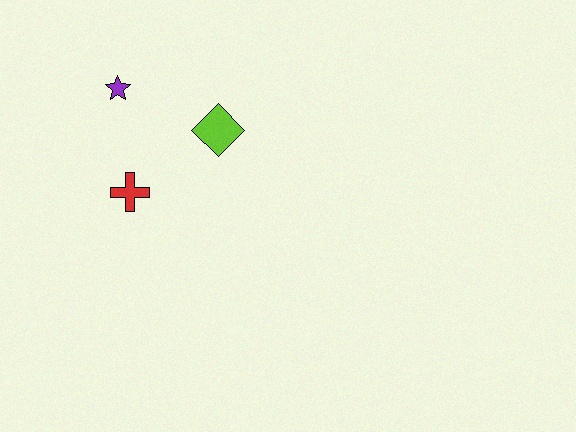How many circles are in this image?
There are no circles.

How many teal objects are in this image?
There are no teal objects.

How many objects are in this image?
There are 3 objects.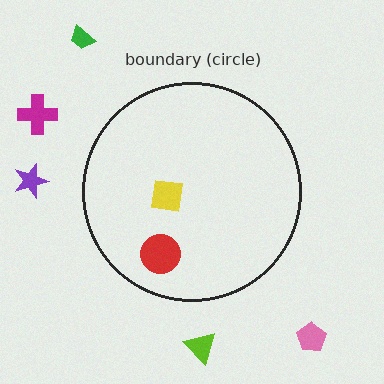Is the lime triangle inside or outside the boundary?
Outside.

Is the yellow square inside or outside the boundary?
Inside.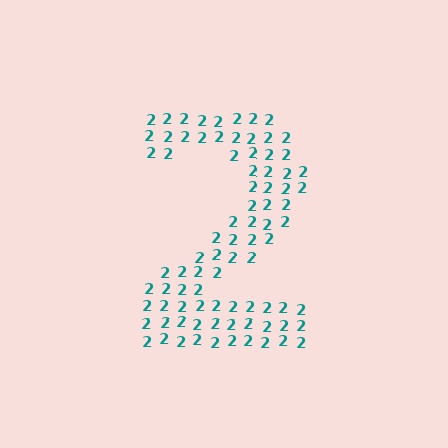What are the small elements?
The small elements are digit 2's.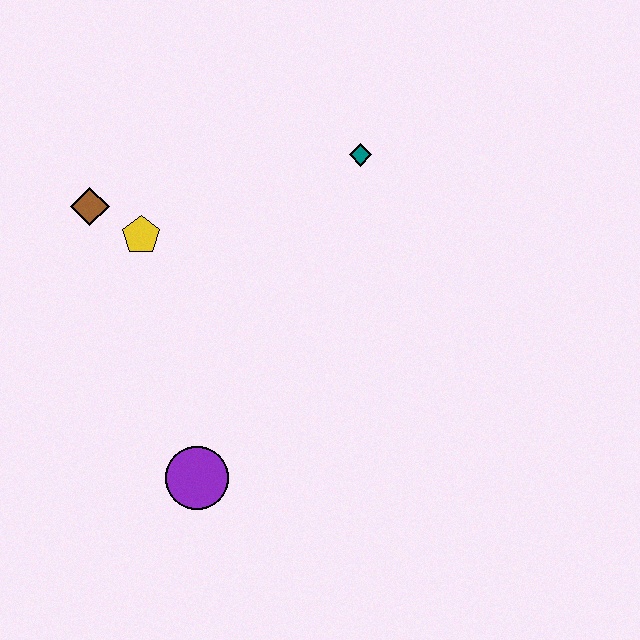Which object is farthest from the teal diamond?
The purple circle is farthest from the teal diamond.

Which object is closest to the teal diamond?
The yellow pentagon is closest to the teal diamond.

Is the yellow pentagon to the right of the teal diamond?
No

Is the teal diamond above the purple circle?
Yes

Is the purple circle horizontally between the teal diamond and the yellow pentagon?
Yes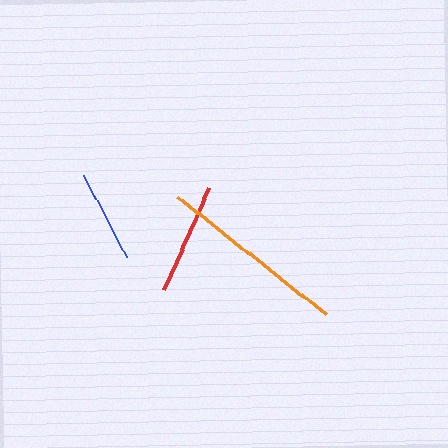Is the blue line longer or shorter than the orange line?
The orange line is longer than the blue line.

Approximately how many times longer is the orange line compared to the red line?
The orange line is approximately 1.7 times the length of the red line.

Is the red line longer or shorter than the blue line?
The red line is longer than the blue line.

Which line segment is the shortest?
The blue line is the shortest at approximately 93 pixels.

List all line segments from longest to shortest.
From longest to shortest: orange, red, blue.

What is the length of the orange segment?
The orange segment is approximately 190 pixels long.